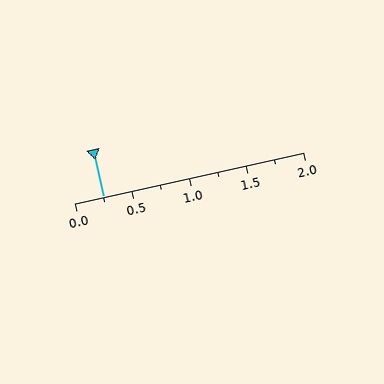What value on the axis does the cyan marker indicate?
The marker indicates approximately 0.25.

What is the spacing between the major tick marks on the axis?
The major ticks are spaced 0.5 apart.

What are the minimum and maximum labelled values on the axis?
The axis runs from 0.0 to 2.0.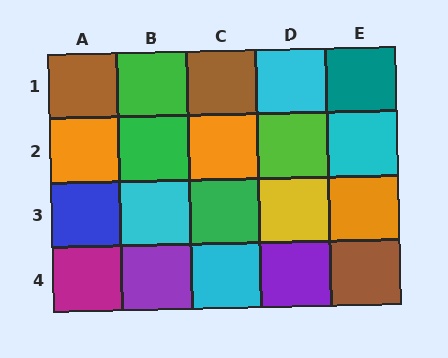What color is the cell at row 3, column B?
Cyan.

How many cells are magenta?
1 cell is magenta.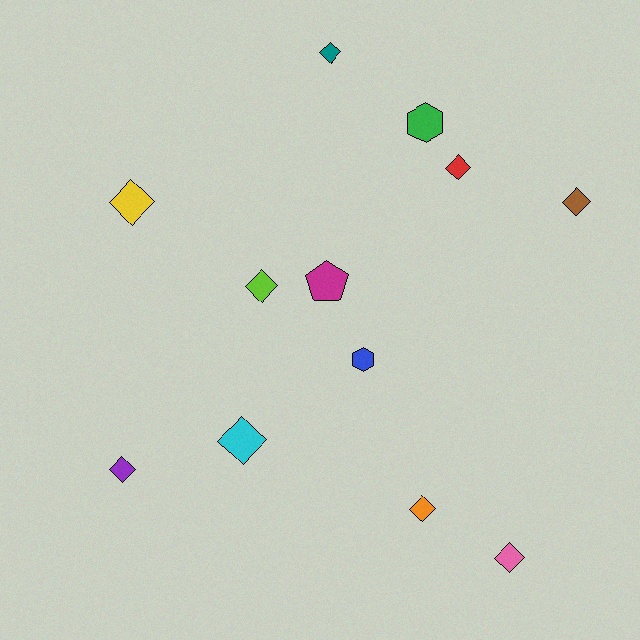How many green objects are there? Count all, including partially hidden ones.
There is 1 green object.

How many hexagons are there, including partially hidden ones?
There are 2 hexagons.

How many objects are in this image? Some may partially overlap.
There are 12 objects.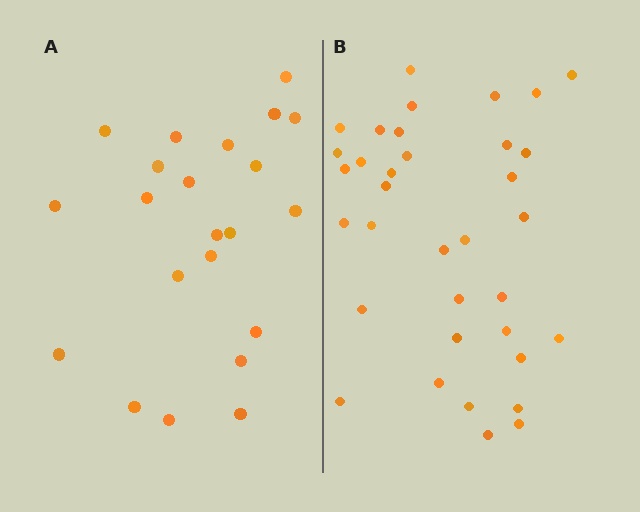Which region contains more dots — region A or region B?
Region B (the right region) has more dots.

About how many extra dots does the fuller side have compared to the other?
Region B has approximately 15 more dots than region A.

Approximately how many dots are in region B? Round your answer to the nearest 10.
About 40 dots. (The exact count is 35, which rounds to 40.)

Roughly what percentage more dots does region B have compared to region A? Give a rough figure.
About 60% more.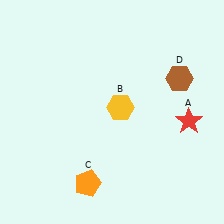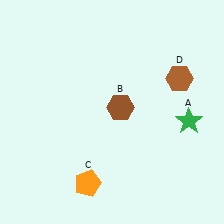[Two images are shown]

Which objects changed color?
A changed from red to green. B changed from yellow to brown.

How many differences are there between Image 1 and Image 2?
There are 2 differences between the two images.